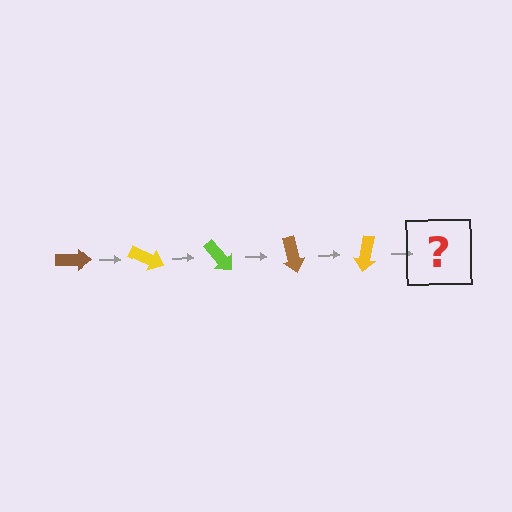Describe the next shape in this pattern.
It should be a lime arrow, rotated 125 degrees from the start.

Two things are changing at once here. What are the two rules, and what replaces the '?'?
The two rules are that it rotates 25 degrees each step and the color cycles through brown, yellow, and lime. The '?' should be a lime arrow, rotated 125 degrees from the start.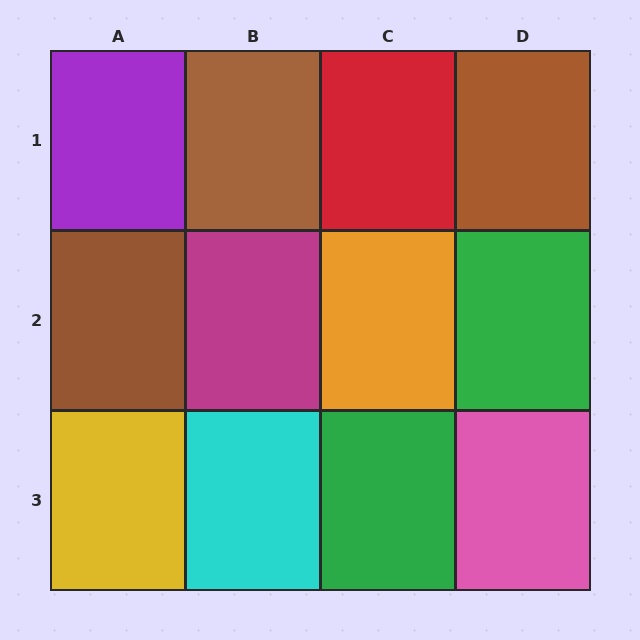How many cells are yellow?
1 cell is yellow.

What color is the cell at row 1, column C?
Red.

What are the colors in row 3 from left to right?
Yellow, cyan, green, pink.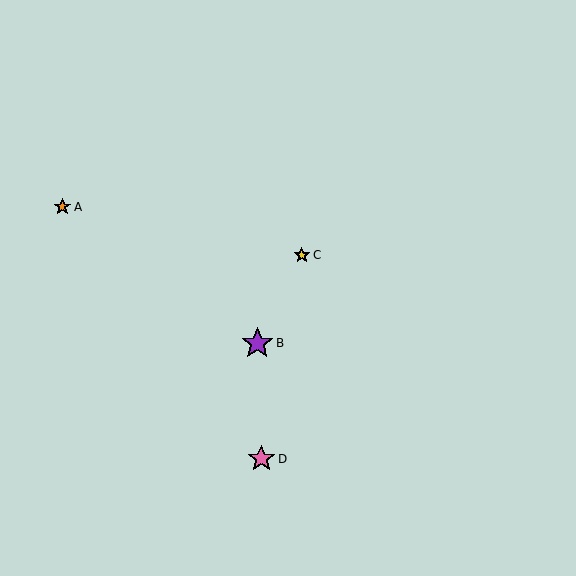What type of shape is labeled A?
Shape A is an orange star.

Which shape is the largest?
The purple star (labeled B) is the largest.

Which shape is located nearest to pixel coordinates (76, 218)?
The orange star (labeled A) at (62, 207) is nearest to that location.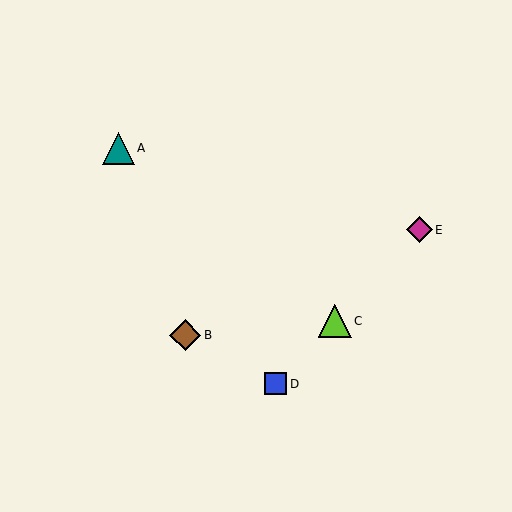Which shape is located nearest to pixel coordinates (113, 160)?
The teal triangle (labeled A) at (118, 148) is nearest to that location.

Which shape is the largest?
The lime triangle (labeled C) is the largest.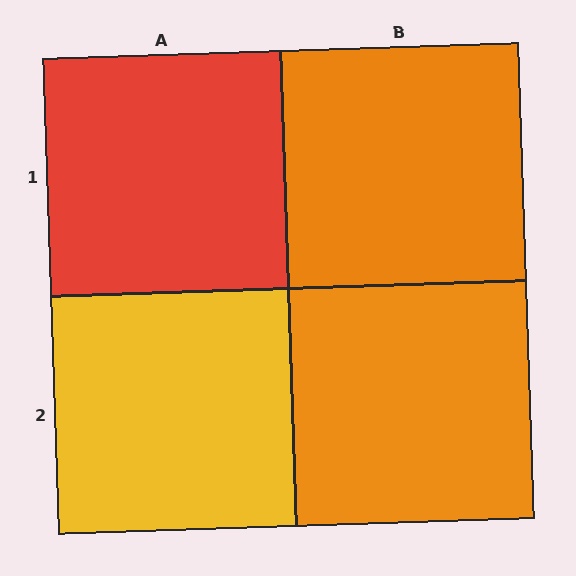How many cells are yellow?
1 cell is yellow.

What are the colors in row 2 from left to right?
Yellow, orange.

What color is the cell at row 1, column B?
Orange.